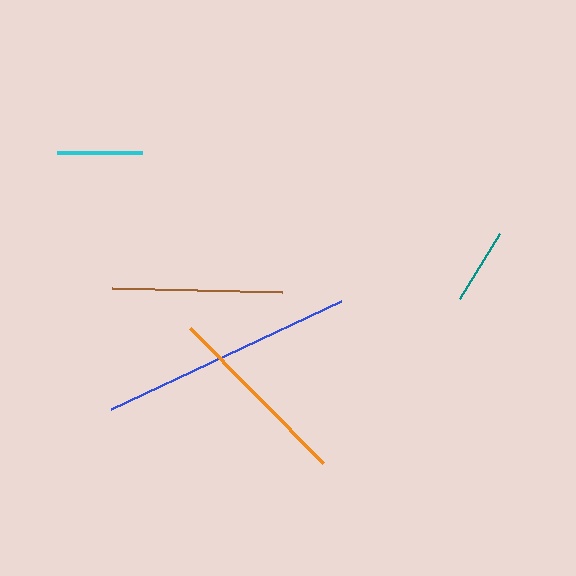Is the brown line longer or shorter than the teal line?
The brown line is longer than the teal line.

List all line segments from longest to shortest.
From longest to shortest: blue, orange, brown, cyan, teal.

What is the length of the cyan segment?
The cyan segment is approximately 85 pixels long.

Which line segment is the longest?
The blue line is the longest at approximately 254 pixels.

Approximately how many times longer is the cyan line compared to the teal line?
The cyan line is approximately 1.1 times the length of the teal line.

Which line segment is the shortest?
The teal line is the shortest at approximately 76 pixels.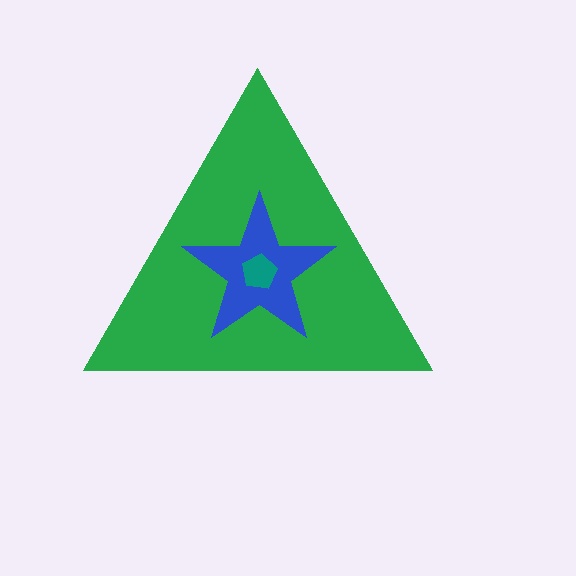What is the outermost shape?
The green triangle.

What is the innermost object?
The teal pentagon.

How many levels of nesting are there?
3.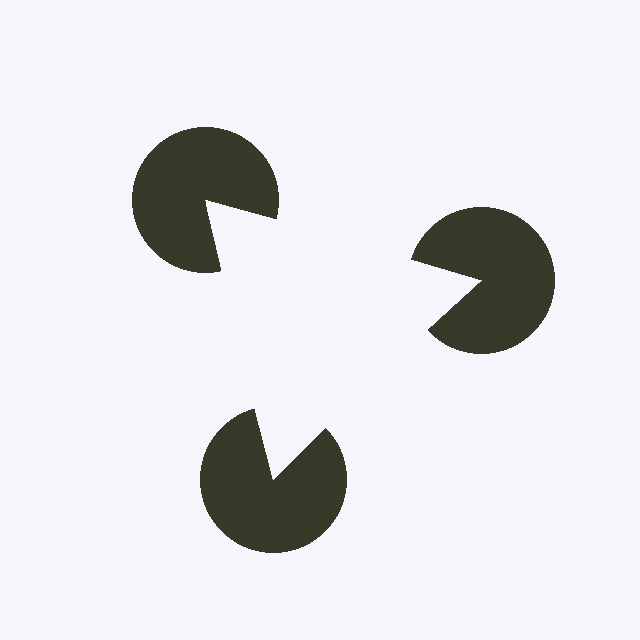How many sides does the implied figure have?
3 sides.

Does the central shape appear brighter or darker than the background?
It typically appears slightly brighter than the background, even though no actual brightness change is drawn.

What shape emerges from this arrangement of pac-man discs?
An illusory triangle — its edges are inferred from the aligned wedge cuts in the pac-man discs, not physically drawn.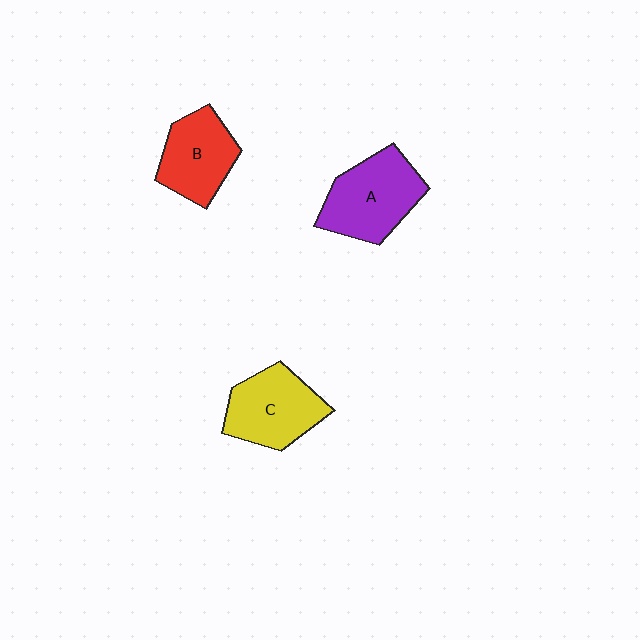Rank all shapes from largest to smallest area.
From largest to smallest: A (purple), C (yellow), B (red).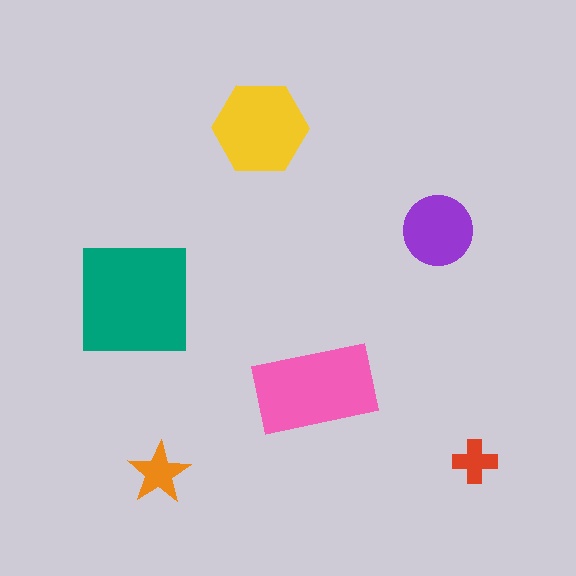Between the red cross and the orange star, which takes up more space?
The orange star.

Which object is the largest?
The teal square.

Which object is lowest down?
The orange star is bottommost.